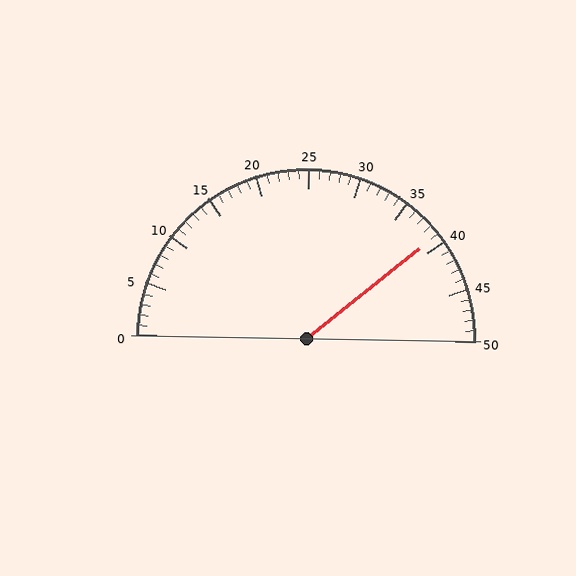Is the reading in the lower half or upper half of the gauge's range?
The reading is in the upper half of the range (0 to 50).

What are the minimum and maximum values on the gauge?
The gauge ranges from 0 to 50.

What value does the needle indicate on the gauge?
The needle indicates approximately 39.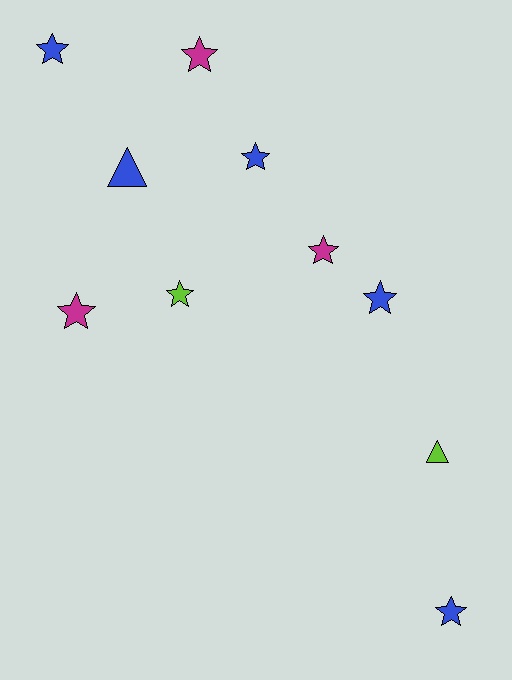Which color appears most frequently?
Blue, with 5 objects.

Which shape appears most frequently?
Star, with 8 objects.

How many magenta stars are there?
There are 3 magenta stars.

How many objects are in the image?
There are 10 objects.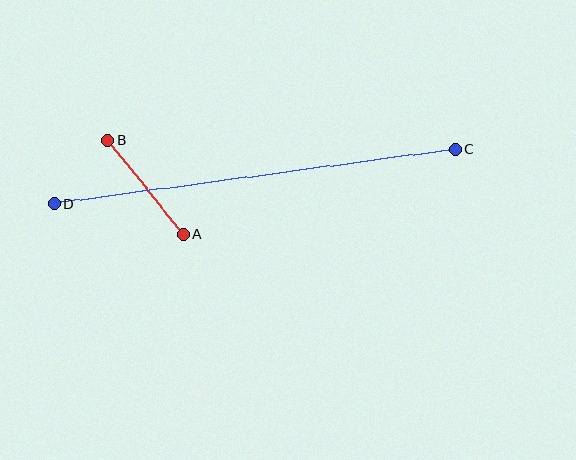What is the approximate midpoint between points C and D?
The midpoint is at approximately (255, 176) pixels.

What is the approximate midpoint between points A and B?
The midpoint is at approximately (146, 187) pixels.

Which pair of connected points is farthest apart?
Points C and D are farthest apart.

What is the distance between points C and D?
The distance is approximately 405 pixels.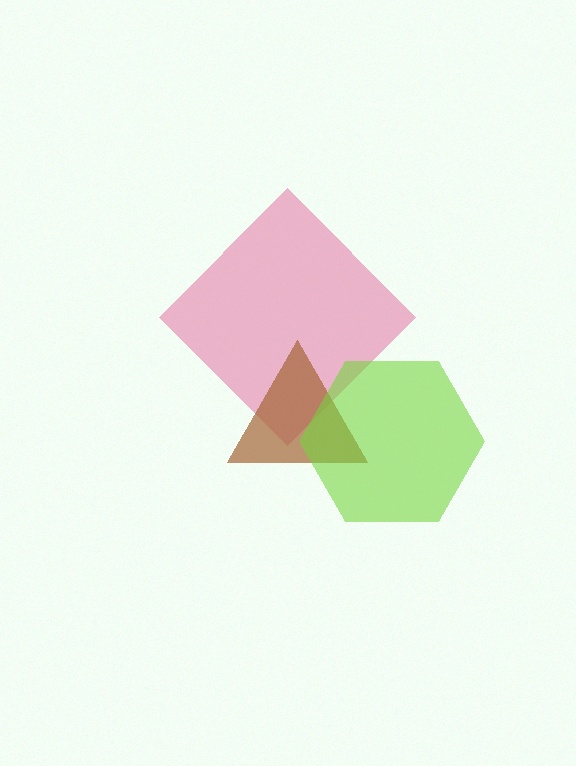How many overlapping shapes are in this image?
There are 3 overlapping shapes in the image.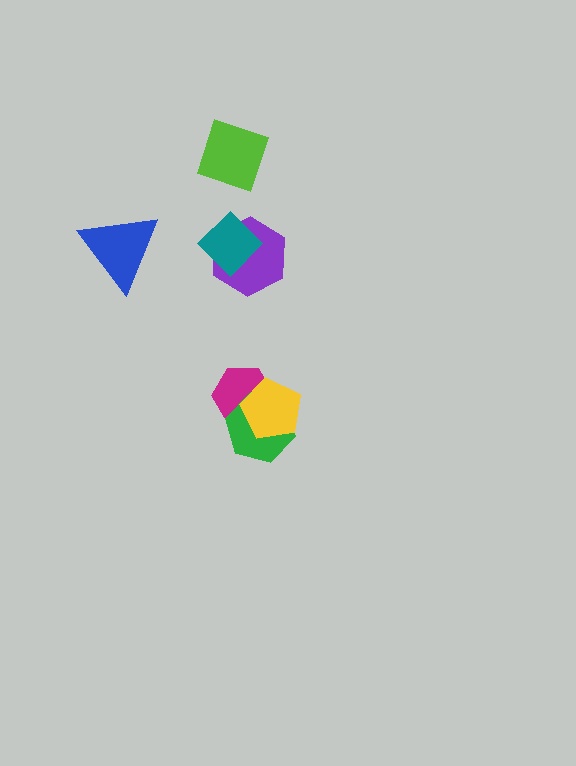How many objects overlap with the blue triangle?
0 objects overlap with the blue triangle.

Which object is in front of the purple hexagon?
The teal diamond is in front of the purple hexagon.